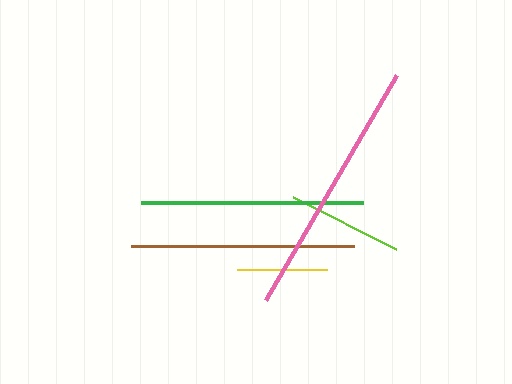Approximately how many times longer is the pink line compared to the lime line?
The pink line is approximately 2.3 times the length of the lime line.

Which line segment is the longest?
The pink line is the longest at approximately 260 pixels.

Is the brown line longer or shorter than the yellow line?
The brown line is longer than the yellow line.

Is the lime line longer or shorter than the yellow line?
The lime line is longer than the yellow line.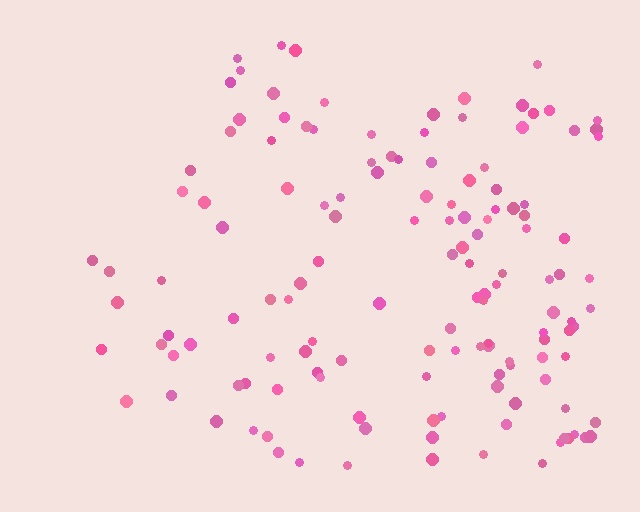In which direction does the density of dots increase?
From left to right, with the right side densest.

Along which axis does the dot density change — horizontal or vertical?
Horizontal.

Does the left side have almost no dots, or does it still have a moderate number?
Still a moderate number, just noticeably fewer than the right.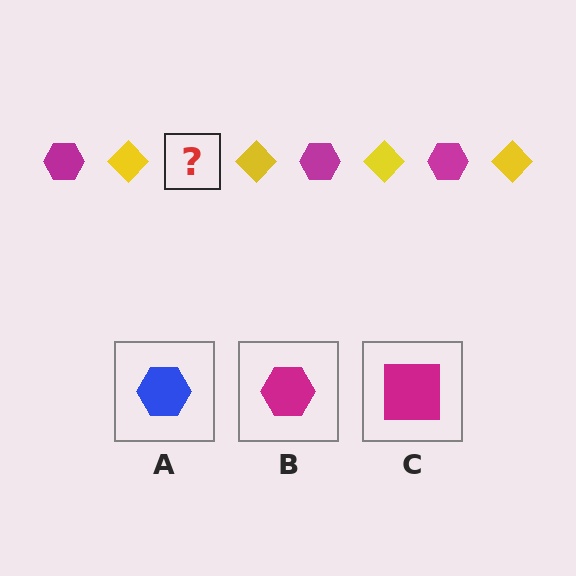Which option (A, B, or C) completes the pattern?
B.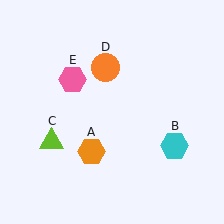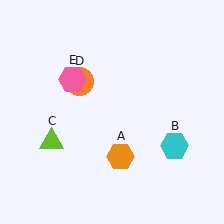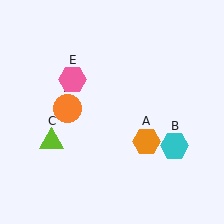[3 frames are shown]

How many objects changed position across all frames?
2 objects changed position: orange hexagon (object A), orange circle (object D).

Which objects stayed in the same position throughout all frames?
Cyan hexagon (object B) and lime triangle (object C) and pink hexagon (object E) remained stationary.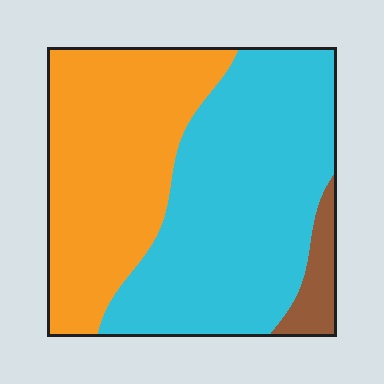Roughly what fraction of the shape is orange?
Orange takes up between a quarter and a half of the shape.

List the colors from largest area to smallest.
From largest to smallest: cyan, orange, brown.